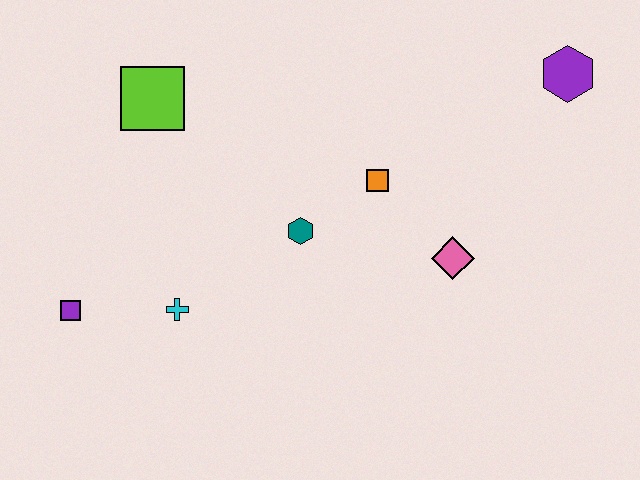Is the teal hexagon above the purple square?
Yes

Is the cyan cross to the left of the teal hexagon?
Yes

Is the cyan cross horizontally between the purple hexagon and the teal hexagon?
No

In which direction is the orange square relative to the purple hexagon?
The orange square is to the left of the purple hexagon.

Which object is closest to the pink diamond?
The orange square is closest to the pink diamond.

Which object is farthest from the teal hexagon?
The purple hexagon is farthest from the teal hexagon.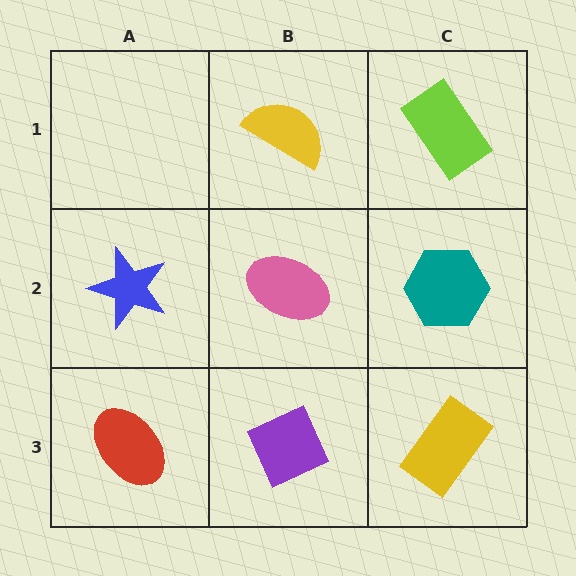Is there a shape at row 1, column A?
No, that cell is empty.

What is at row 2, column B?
A pink ellipse.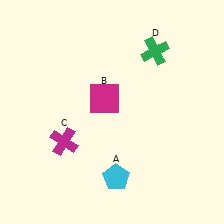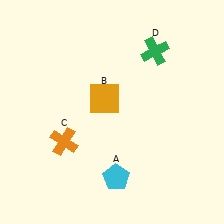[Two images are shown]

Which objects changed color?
B changed from magenta to orange. C changed from magenta to orange.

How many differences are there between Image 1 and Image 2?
There are 2 differences between the two images.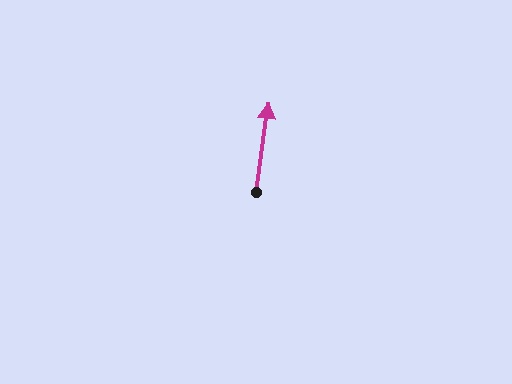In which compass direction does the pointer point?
North.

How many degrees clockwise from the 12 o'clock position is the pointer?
Approximately 8 degrees.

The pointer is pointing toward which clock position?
Roughly 12 o'clock.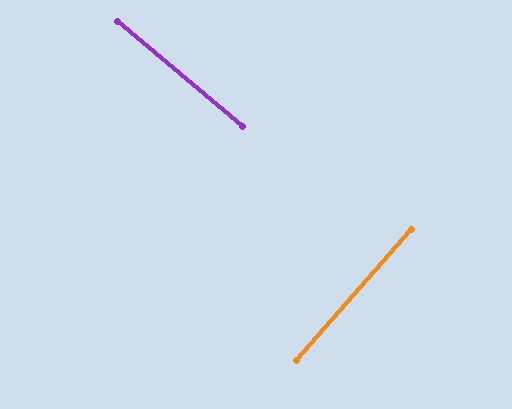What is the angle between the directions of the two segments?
Approximately 89 degrees.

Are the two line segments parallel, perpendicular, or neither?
Perpendicular — they meet at approximately 89°.